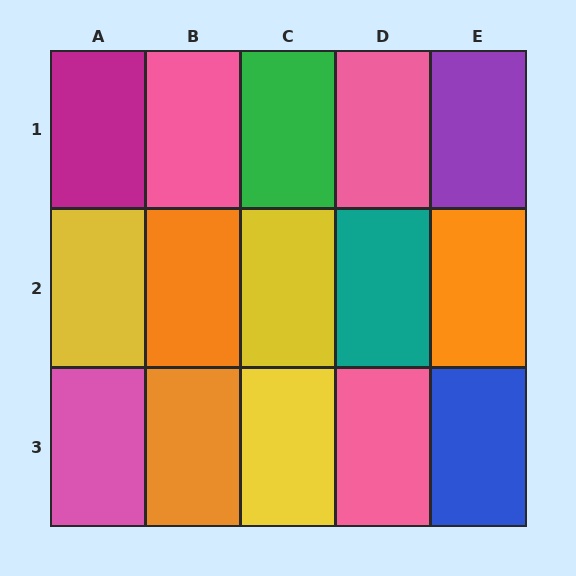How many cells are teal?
1 cell is teal.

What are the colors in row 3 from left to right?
Pink, orange, yellow, pink, blue.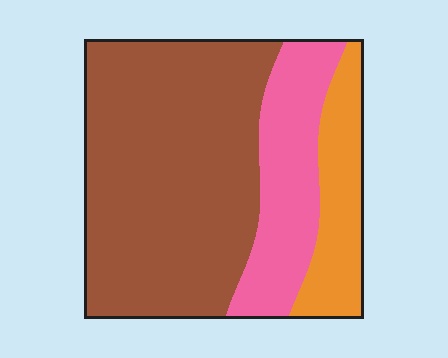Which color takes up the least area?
Orange, at roughly 15%.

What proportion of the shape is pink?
Pink takes up about one fifth (1/5) of the shape.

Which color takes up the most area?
Brown, at roughly 60%.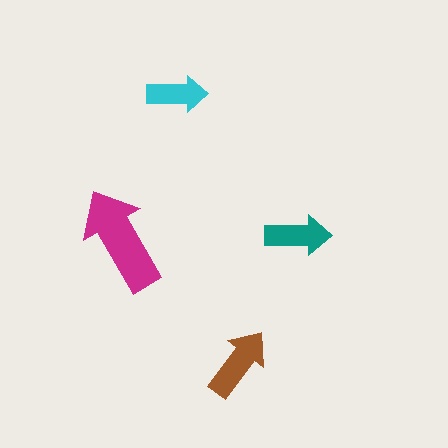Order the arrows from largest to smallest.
the magenta one, the brown one, the teal one, the cyan one.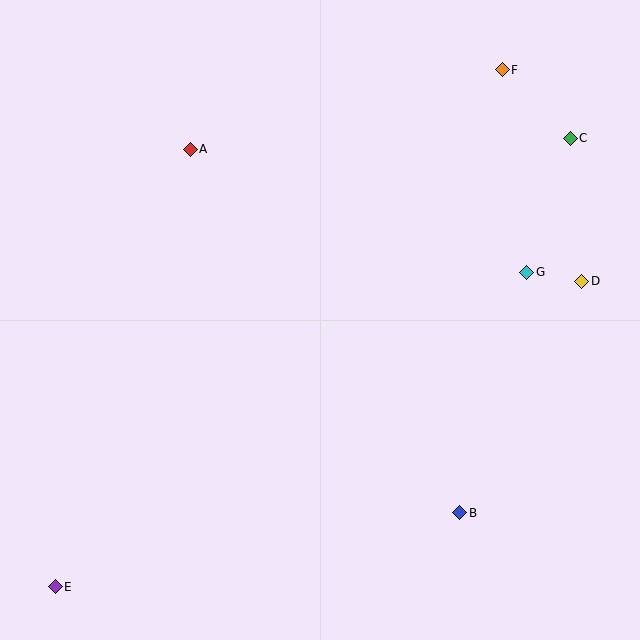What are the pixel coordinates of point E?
Point E is at (55, 587).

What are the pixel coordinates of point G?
Point G is at (527, 272).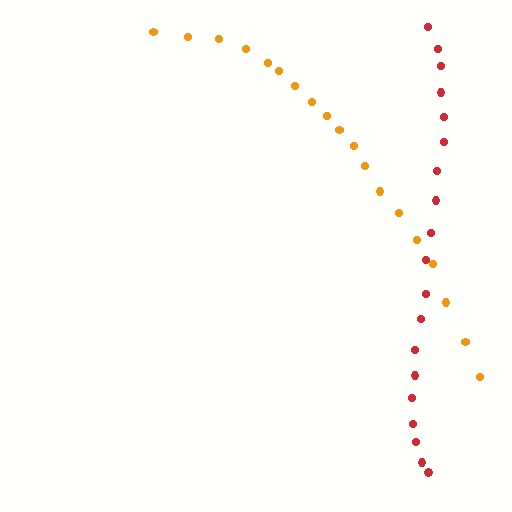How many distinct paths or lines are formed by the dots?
There are 2 distinct paths.